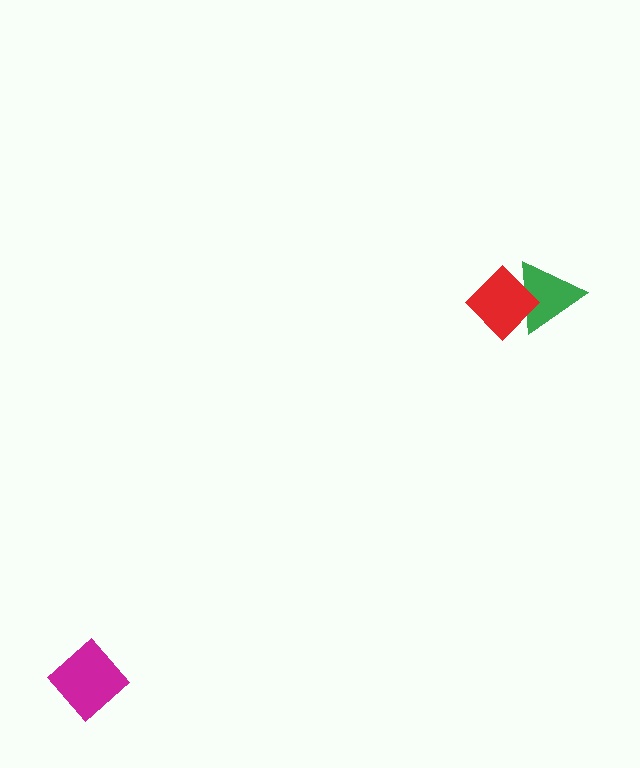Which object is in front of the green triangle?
The red diamond is in front of the green triangle.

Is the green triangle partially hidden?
Yes, it is partially covered by another shape.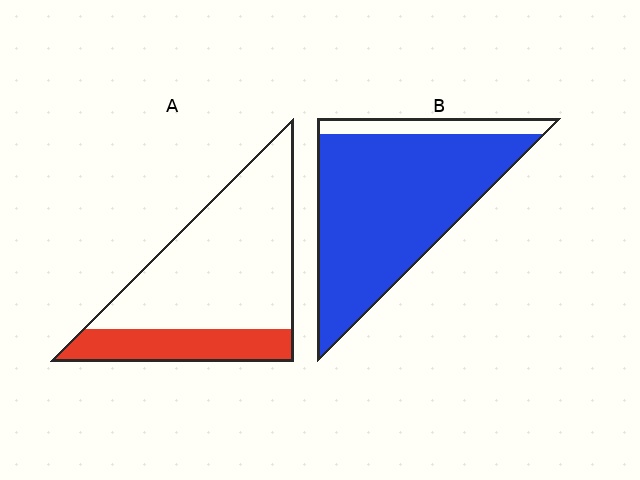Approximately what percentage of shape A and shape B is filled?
A is approximately 25% and B is approximately 85%.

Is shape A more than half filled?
No.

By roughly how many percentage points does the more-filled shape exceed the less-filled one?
By roughly 60 percentage points (B over A).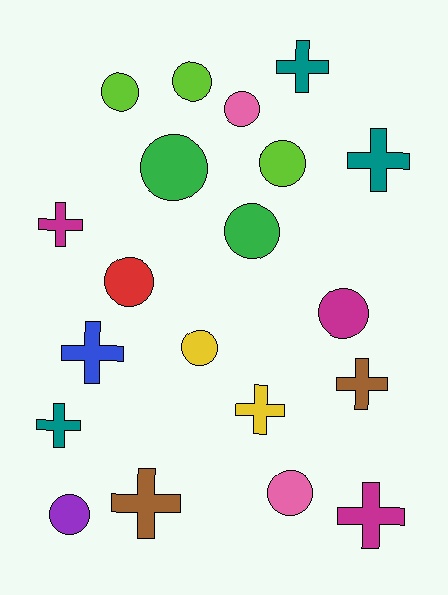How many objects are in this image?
There are 20 objects.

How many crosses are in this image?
There are 9 crosses.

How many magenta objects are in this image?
There are 3 magenta objects.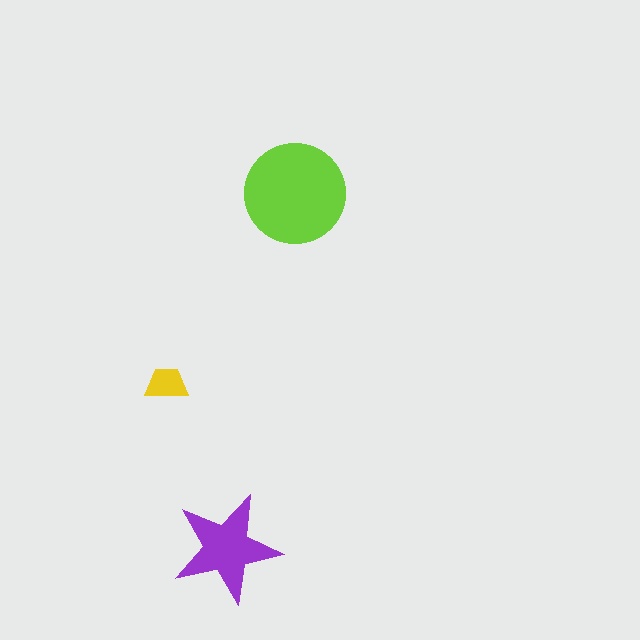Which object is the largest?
The lime circle.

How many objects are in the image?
There are 3 objects in the image.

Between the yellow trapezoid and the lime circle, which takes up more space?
The lime circle.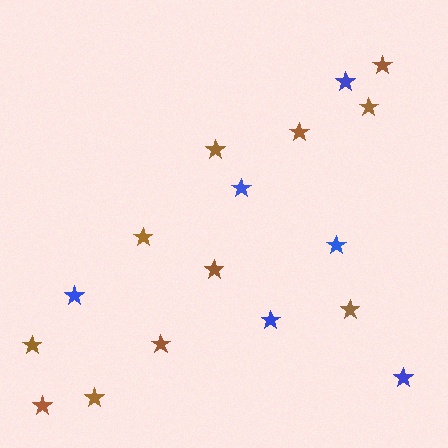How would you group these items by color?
There are 2 groups: one group of brown stars (11) and one group of blue stars (6).